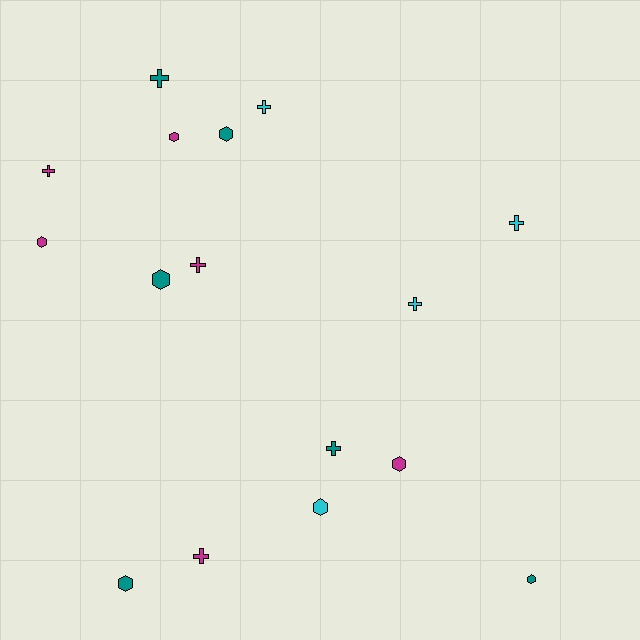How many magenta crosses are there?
There are 3 magenta crosses.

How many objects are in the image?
There are 16 objects.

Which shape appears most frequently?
Hexagon, with 8 objects.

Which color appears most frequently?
Teal, with 6 objects.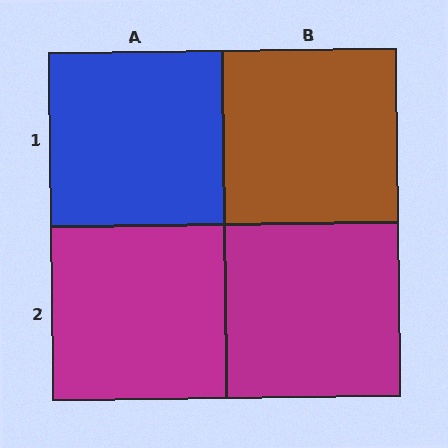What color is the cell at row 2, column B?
Magenta.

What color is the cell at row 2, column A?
Magenta.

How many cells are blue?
1 cell is blue.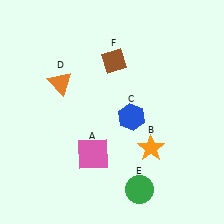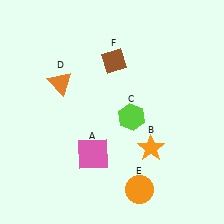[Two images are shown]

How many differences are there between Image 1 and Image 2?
There are 2 differences between the two images.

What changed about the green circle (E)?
In Image 1, E is green. In Image 2, it changed to orange.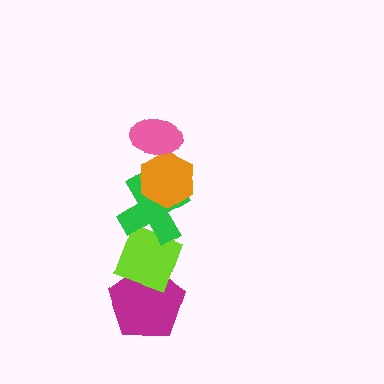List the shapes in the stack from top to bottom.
From top to bottom: the pink ellipse, the orange hexagon, the green cross, the lime diamond, the magenta pentagon.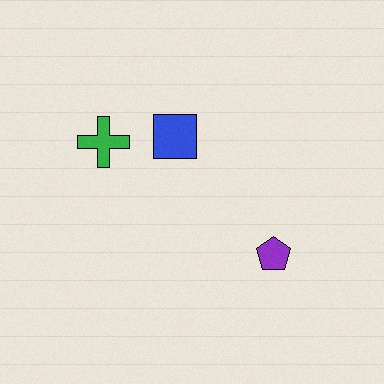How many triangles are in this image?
There are no triangles.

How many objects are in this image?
There are 3 objects.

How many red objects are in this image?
There are no red objects.